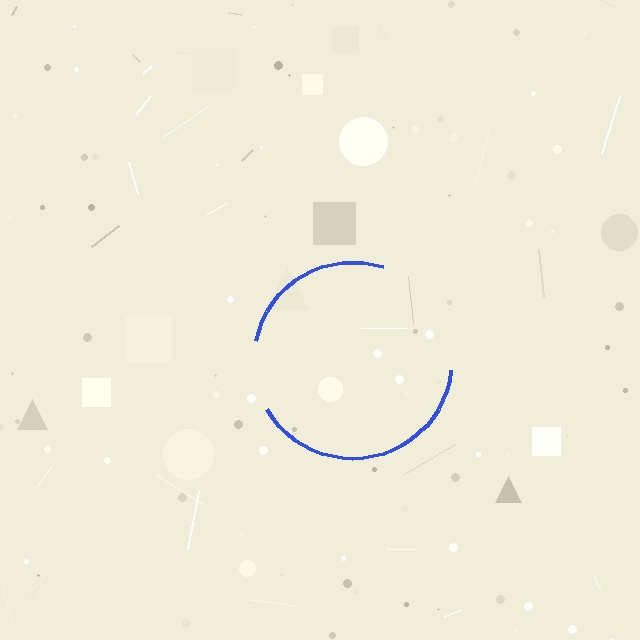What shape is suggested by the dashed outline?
The dashed outline suggests a circle.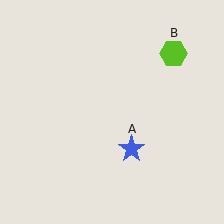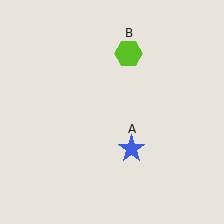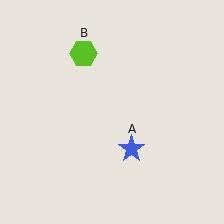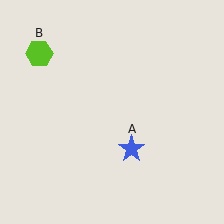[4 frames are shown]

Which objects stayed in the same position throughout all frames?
Blue star (object A) remained stationary.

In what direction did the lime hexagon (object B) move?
The lime hexagon (object B) moved left.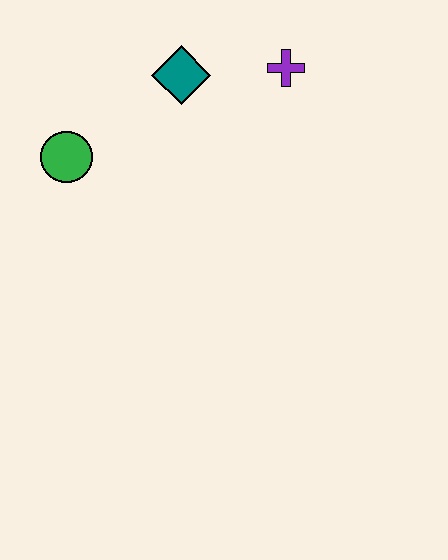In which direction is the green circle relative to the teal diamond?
The green circle is to the left of the teal diamond.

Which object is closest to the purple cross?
The teal diamond is closest to the purple cross.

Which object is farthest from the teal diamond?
The green circle is farthest from the teal diamond.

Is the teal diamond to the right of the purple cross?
No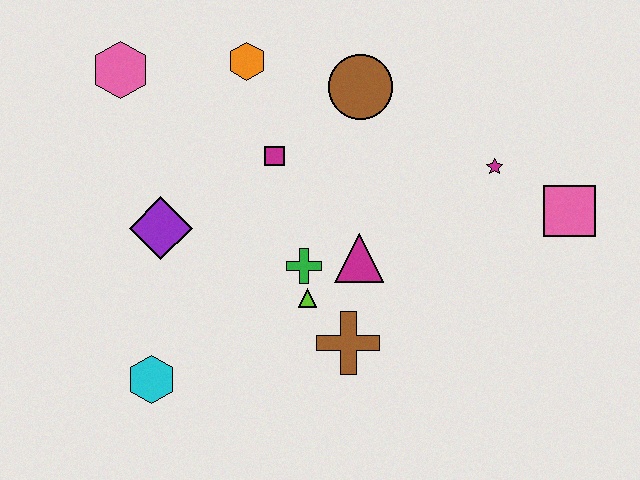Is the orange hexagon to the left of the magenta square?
Yes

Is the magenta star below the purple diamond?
No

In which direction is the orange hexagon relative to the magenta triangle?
The orange hexagon is above the magenta triangle.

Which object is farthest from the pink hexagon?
The pink square is farthest from the pink hexagon.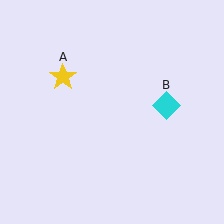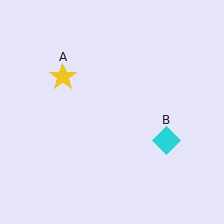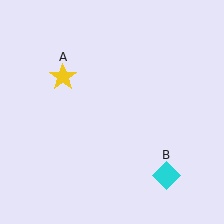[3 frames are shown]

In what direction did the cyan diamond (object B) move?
The cyan diamond (object B) moved down.